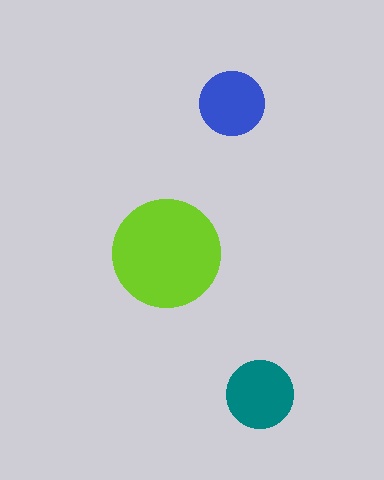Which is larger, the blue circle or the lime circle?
The lime one.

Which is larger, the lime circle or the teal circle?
The lime one.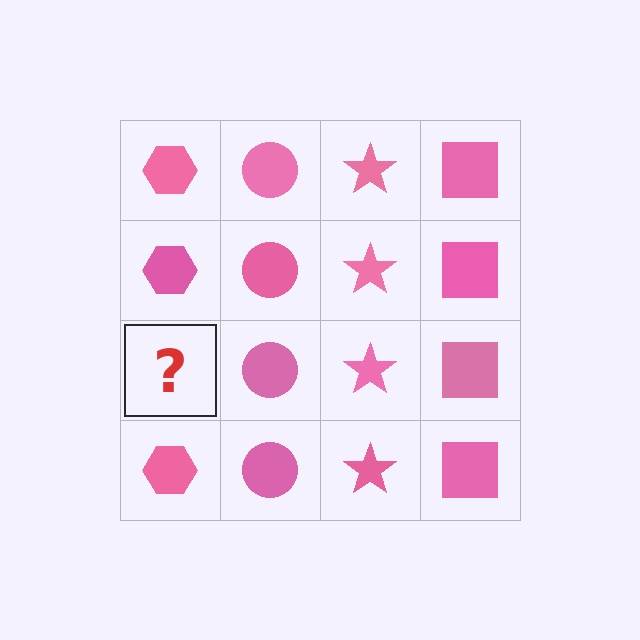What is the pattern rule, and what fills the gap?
The rule is that each column has a consistent shape. The gap should be filled with a pink hexagon.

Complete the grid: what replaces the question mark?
The question mark should be replaced with a pink hexagon.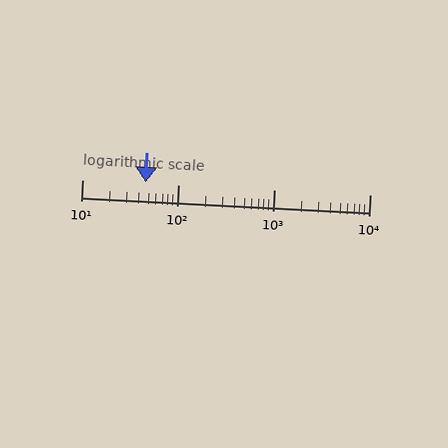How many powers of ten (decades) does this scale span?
The scale spans 3 decades, from 10 to 10000.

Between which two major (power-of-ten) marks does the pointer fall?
The pointer is between 10 and 100.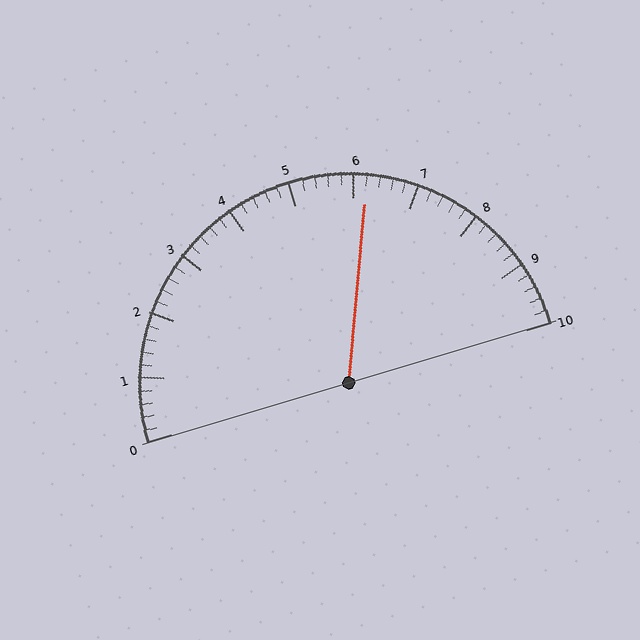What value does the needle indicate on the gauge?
The needle indicates approximately 6.2.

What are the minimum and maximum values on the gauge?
The gauge ranges from 0 to 10.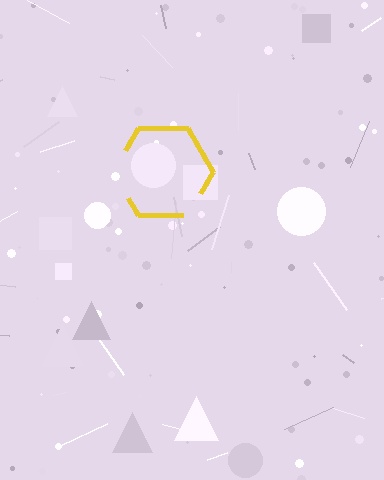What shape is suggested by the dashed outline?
The dashed outline suggests a hexagon.